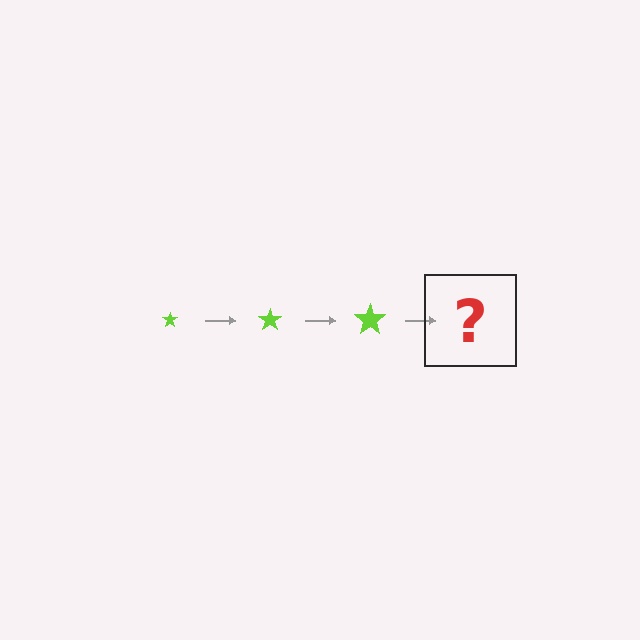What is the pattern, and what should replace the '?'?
The pattern is that the star gets progressively larger each step. The '?' should be a lime star, larger than the previous one.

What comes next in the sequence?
The next element should be a lime star, larger than the previous one.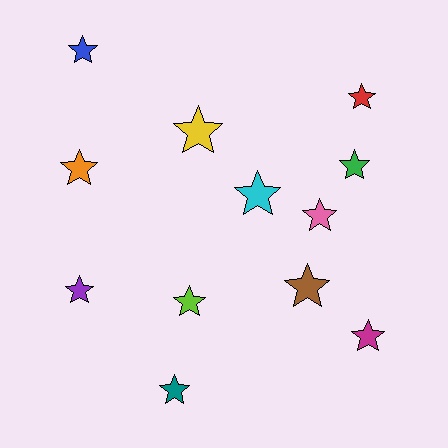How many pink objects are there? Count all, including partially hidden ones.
There is 1 pink object.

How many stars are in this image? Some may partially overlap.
There are 12 stars.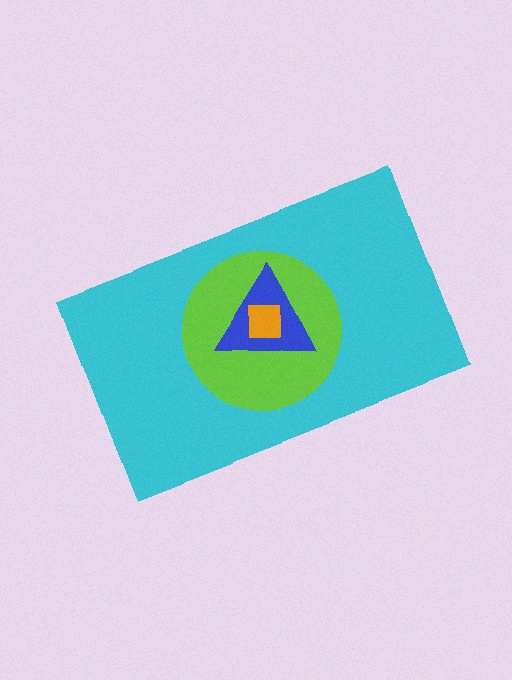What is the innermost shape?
The orange square.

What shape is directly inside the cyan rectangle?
The lime circle.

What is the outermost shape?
The cyan rectangle.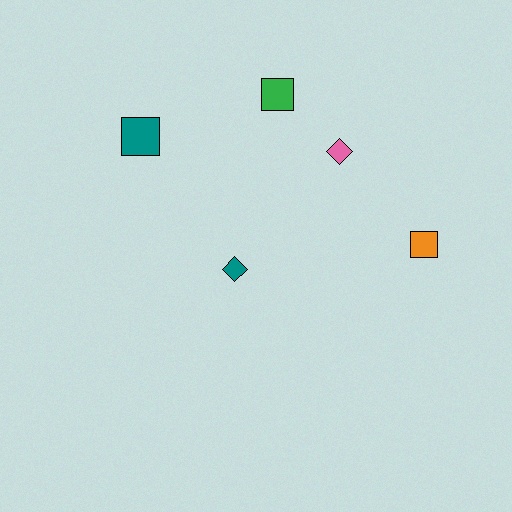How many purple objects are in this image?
There are no purple objects.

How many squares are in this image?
There are 3 squares.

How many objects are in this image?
There are 5 objects.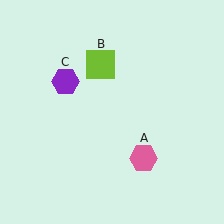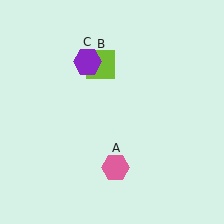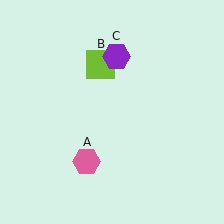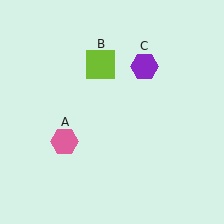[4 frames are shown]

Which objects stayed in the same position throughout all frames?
Lime square (object B) remained stationary.